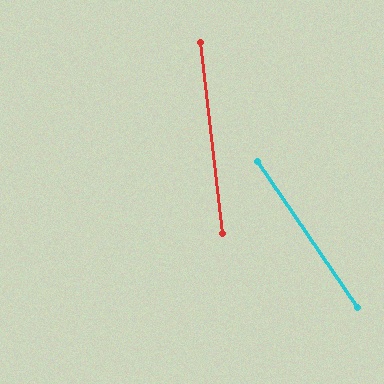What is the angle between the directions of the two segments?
Approximately 28 degrees.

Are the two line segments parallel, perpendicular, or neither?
Neither parallel nor perpendicular — they differ by about 28°.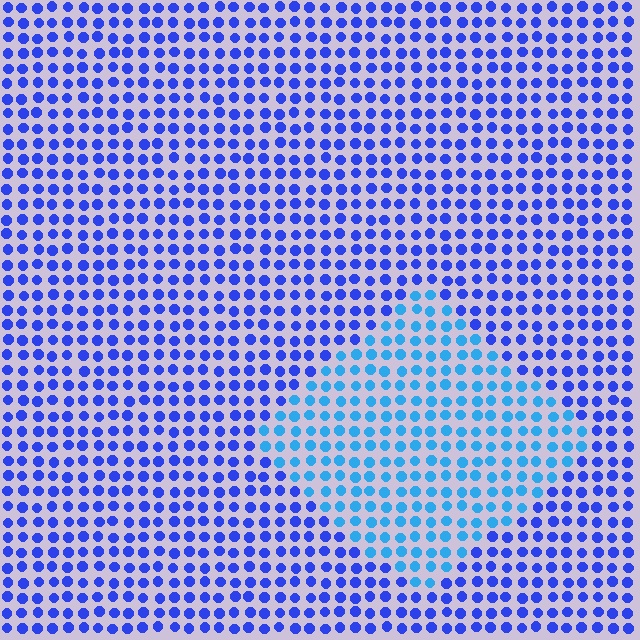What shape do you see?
I see a diamond.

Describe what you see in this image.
The image is filled with small blue elements in a uniform arrangement. A diamond-shaped region is visible where the elements are tinted to a slightly different hue, forming a subtle color boundary.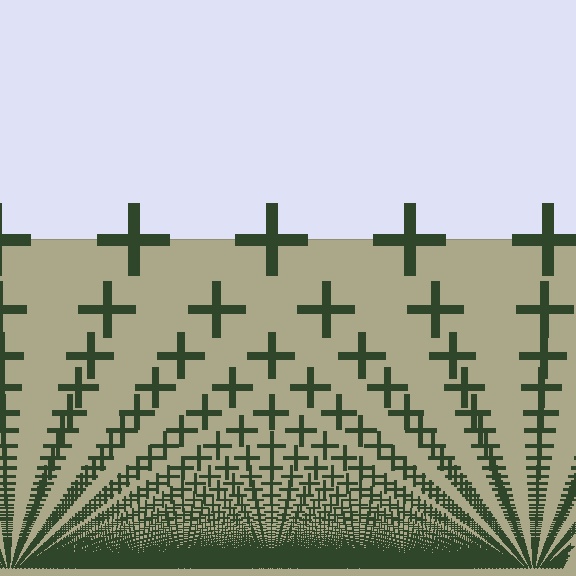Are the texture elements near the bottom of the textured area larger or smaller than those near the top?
Smaller. The gradient is inverted — elements near the bottom are smaller and denser.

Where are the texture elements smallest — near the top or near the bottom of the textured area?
Near the bottom.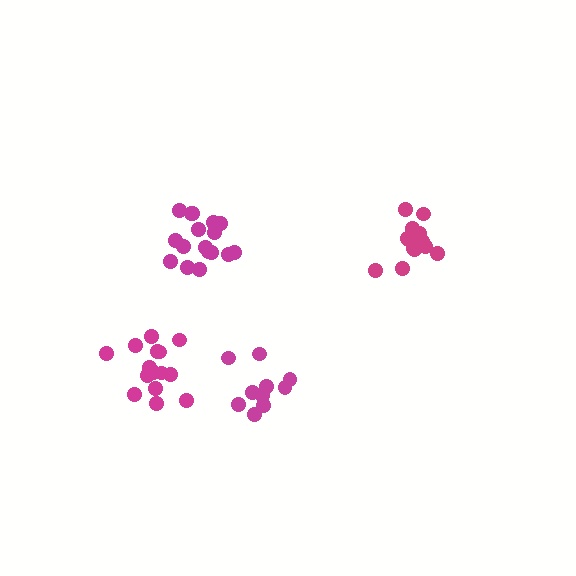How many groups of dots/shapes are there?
There are 4 groups.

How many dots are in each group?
Group 1: 13 dots, Group 2: 15 dots, Group 3: 17 dots, Group 4: 11 dots (56 total).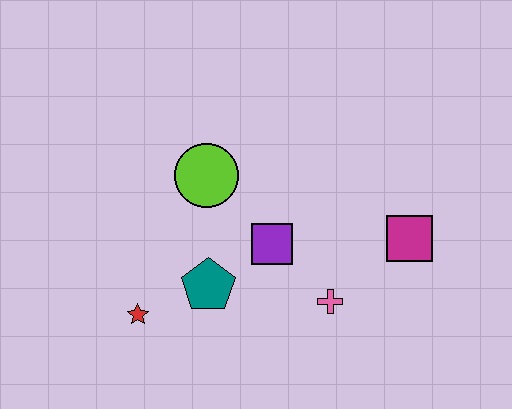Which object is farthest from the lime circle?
The magenta square is farthest from the lime circle.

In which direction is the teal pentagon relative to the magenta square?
The teal pentagon is to the left of the magenta square.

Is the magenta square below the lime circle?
Yes